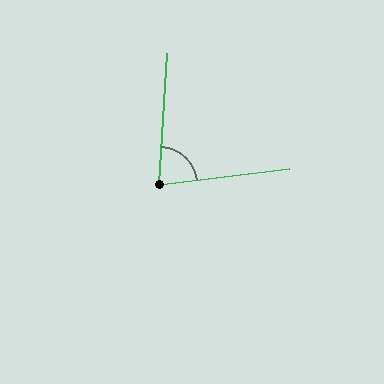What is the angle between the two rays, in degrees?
Approximately 79 degrees.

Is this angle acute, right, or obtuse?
It is acute.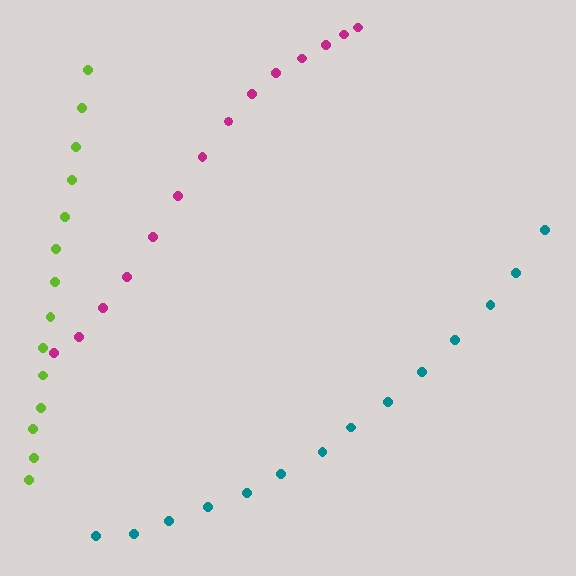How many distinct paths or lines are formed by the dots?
There are 3 distinct paths.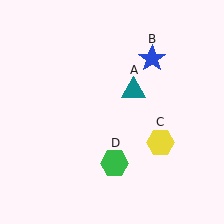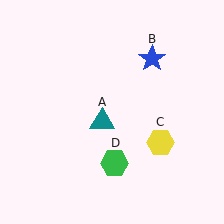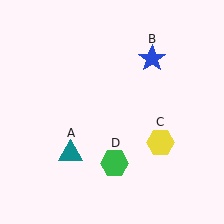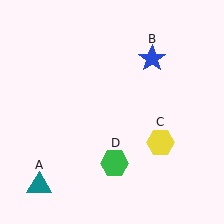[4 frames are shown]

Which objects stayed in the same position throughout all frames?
Blue star (object B) and yellow hexagon (object C) and green hexagon (object D) remained stationary.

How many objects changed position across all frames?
1 object changed position: teal triangle (object A).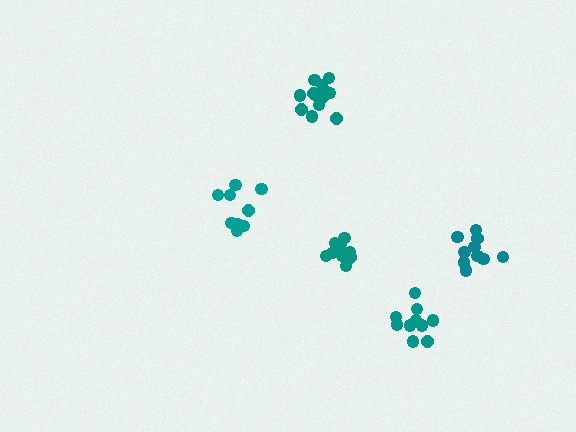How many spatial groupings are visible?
There are 5 spatial groupings.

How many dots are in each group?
Group 1: 13 dots, Group 2: 10 dots, Group 3: 9 dots, Group 4: 13 dots, Group 5: 10 dots (55 total).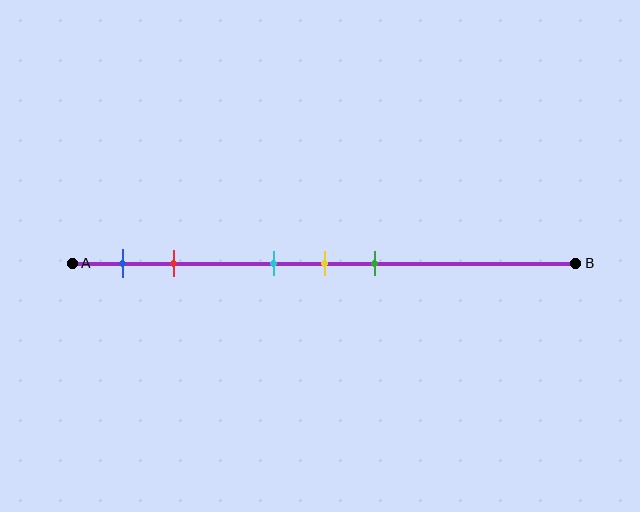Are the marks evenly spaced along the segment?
No, the marks are not evenly spaced.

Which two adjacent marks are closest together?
The cyan and yellow marks are the closest adjacent pair.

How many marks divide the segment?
There are 5 marks dividing the segment.